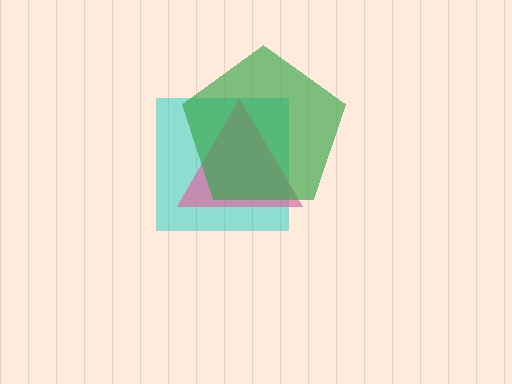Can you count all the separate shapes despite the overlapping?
Yes, there are 3 separate shapes.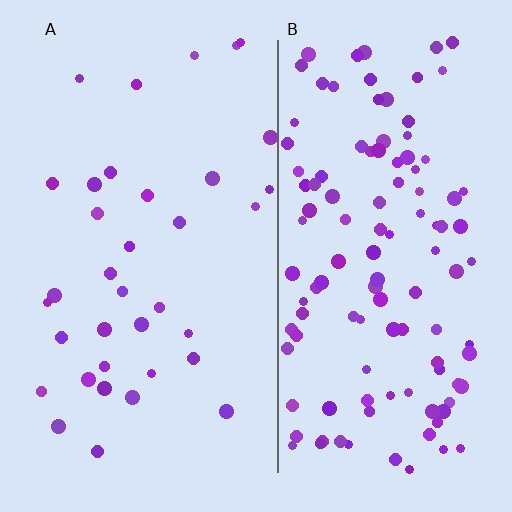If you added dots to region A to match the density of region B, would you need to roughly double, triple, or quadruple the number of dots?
Approximately triple.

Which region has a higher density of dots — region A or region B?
B (the right).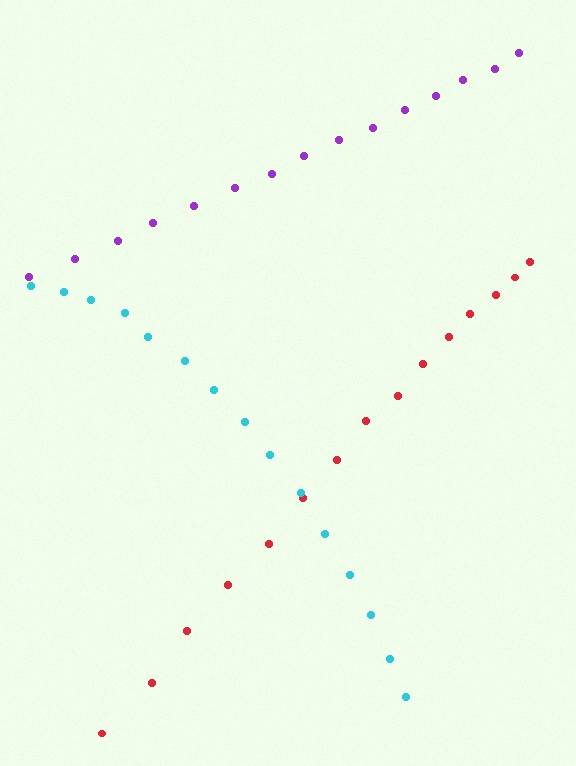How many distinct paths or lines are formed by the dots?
There are 3 distinct paths.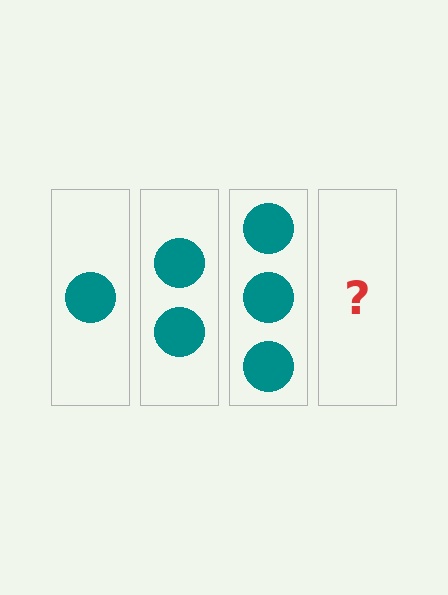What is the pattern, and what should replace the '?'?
The pattern is that each step adds one more circle. The '?' should be 4 circles.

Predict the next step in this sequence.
The next step is 4 circles.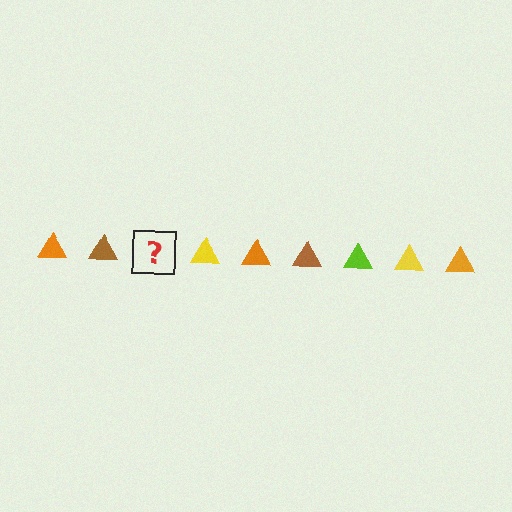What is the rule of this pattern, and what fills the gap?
The rule is that the pattern cycles through orange, brown, lime, yellow triangles. The gap should be filled with a lime triangle.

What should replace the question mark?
The question mark should be replaced with a lime triangle.